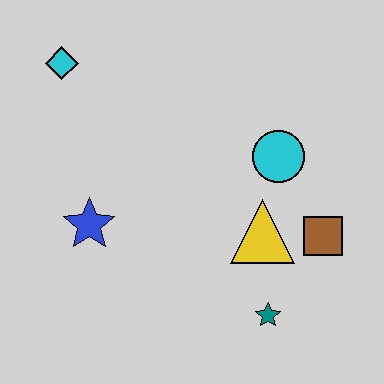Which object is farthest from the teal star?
The cyan diamond is farthest from the teal star.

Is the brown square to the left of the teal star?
No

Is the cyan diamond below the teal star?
No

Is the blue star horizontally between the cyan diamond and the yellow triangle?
Yes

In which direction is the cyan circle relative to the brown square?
The cyan circle is above the brown square.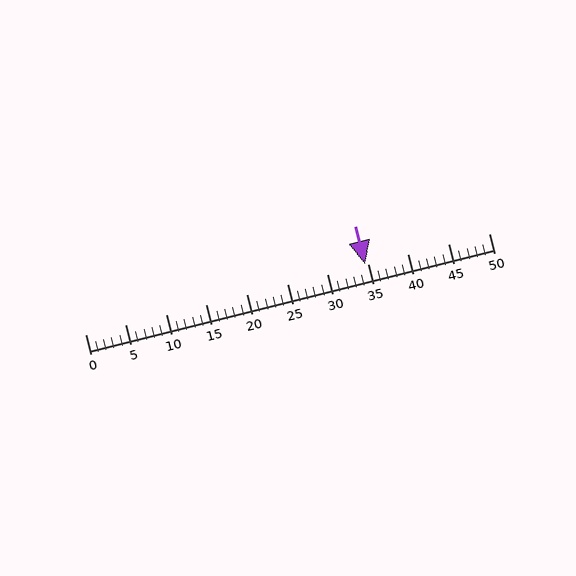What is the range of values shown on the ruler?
The ruler shows values from 0 to 50.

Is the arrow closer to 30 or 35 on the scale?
The arrow is closer to 35.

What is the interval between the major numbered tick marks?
The major tick marks are spaced 5 units apart.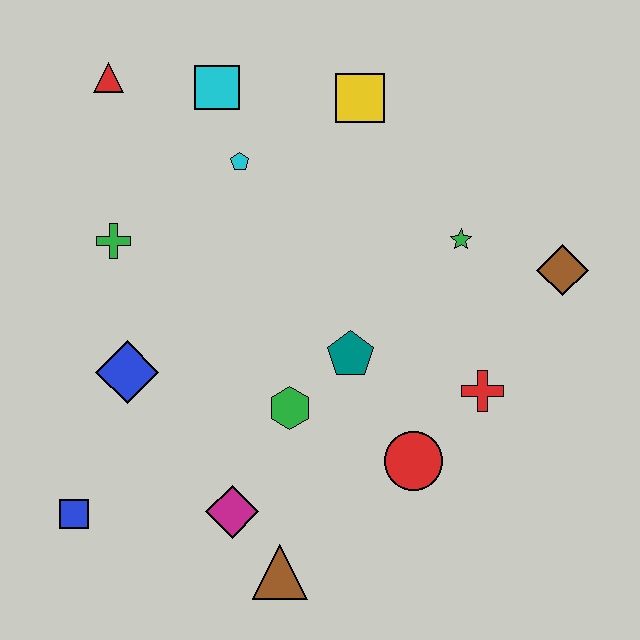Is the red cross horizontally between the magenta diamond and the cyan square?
No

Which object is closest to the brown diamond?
The green star is closest to the brown diamond.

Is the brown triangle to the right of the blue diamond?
Yes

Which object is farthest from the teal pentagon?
The red triangle is farthest from the teal pentagon.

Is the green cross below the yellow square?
Yes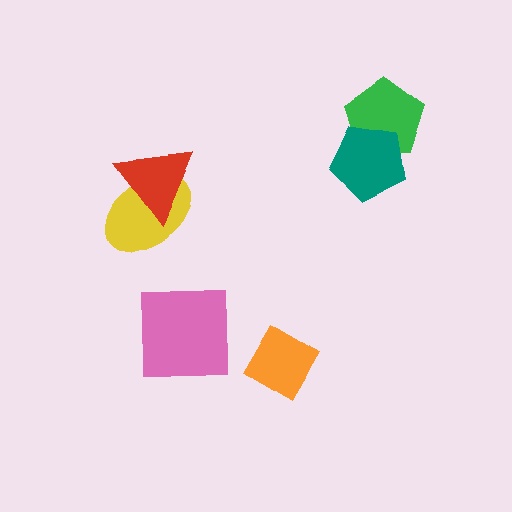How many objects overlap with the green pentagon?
1 object overlaps with the green pentagon.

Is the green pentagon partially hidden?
Yes, it is partially covered by another shape.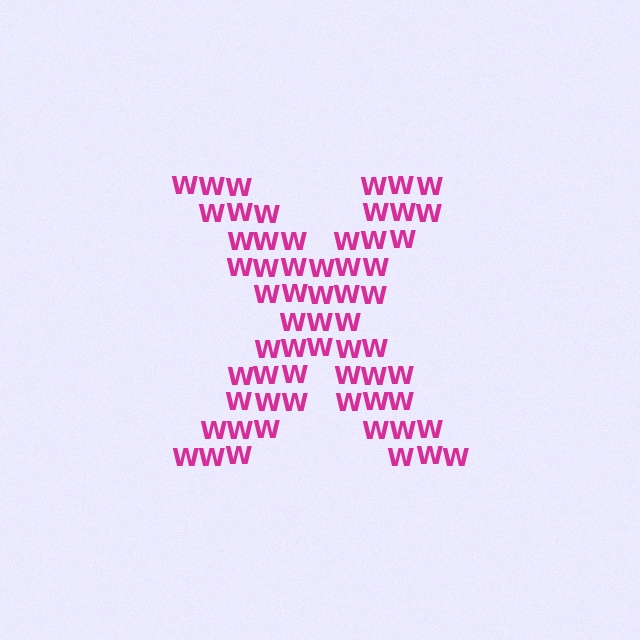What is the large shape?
The large shape is the letter X.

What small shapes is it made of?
It is made of small letter W's.